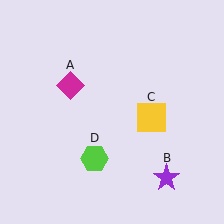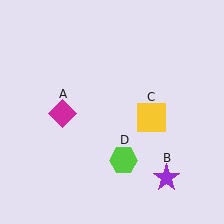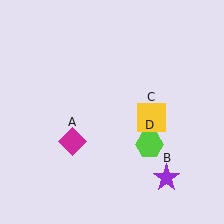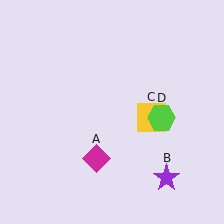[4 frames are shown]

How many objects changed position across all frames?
2 objects changed position: magenta diamond (object A), lime hexagon (object D).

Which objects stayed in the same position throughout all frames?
Purple star (object B) and yellow square (object C) remained stationary.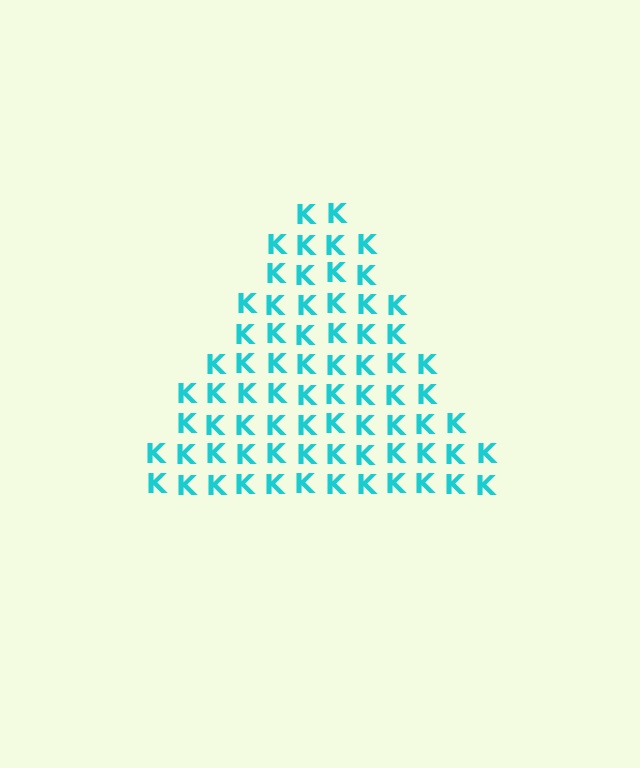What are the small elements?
The small elements are letter K's.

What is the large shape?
The large shape is a triangle.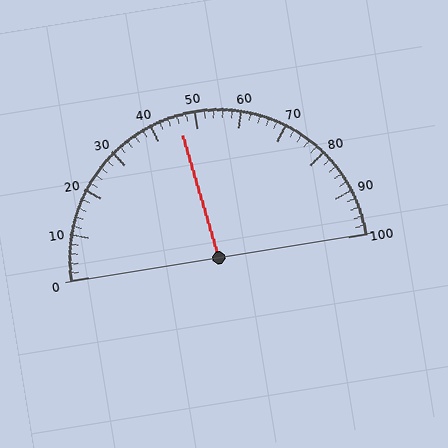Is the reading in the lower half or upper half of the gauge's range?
The reading is in the lower half of the range (0 to 100).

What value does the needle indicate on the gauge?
The needle indicates approximately 46.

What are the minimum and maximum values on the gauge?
The gauge ranges from 0 to 100.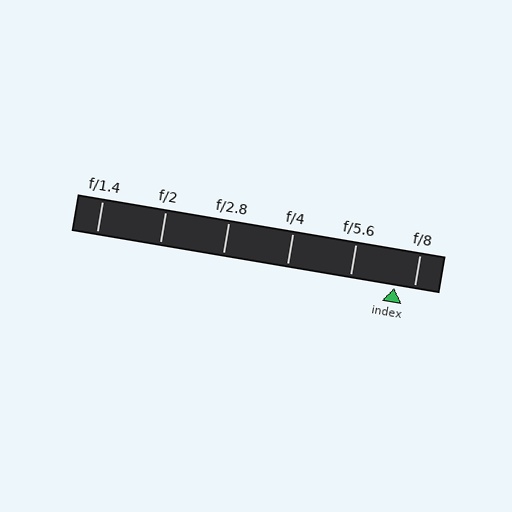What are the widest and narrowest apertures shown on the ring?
The widest aperture shown is f/1.4 and the narrowest is f/8.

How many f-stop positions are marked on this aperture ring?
There are 6 f-stop positions marked.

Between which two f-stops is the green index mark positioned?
The index mark is between f/5.6 and f/8.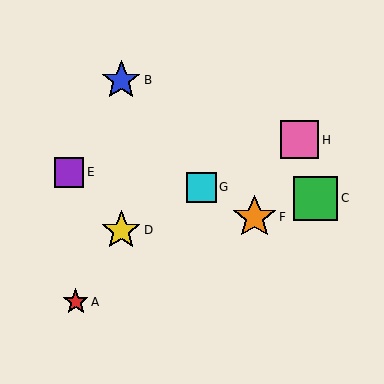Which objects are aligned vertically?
Objects B, D are aligned vertically.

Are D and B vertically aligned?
Yes, both are at x≈121.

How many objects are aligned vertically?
2 objects (B, D) are aligned vertically.